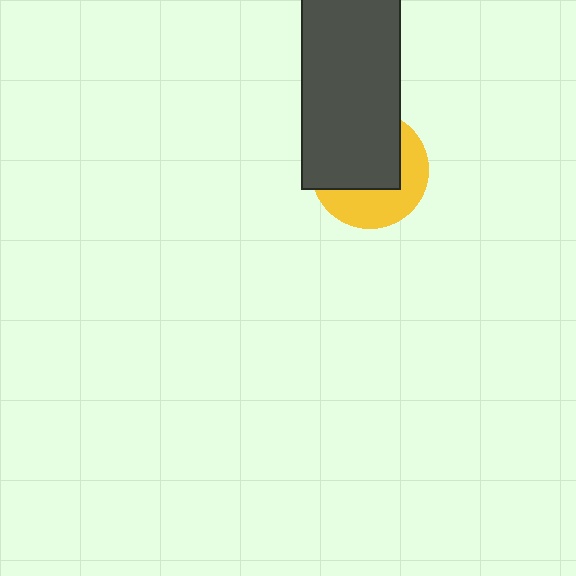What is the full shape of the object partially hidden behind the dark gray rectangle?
The partially hidden object is a yellow circle.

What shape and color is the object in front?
The object in front is a dark gray rectangle.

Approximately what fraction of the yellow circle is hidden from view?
Roughly 57% of the yellow circle is hidden behind the dark gray rectangle.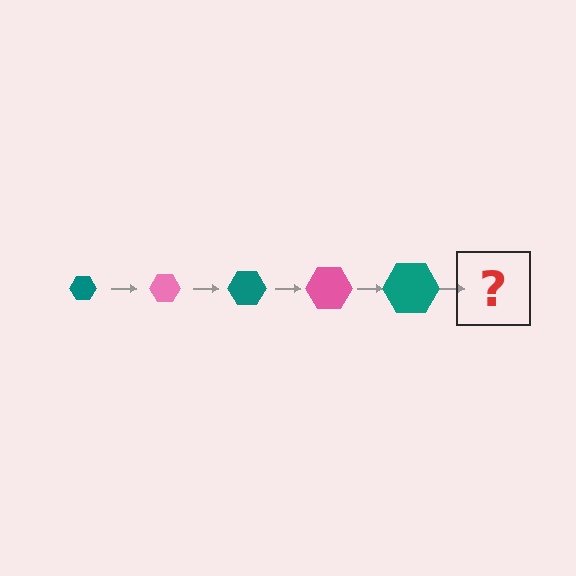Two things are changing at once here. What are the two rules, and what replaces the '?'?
The two rules are that the hexagon grows larger each step and the color cycles through teal and pink. The '?' should be a pink hexagon, larger than the previous one.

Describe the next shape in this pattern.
It should be a pink hexagon, larger than the previous one.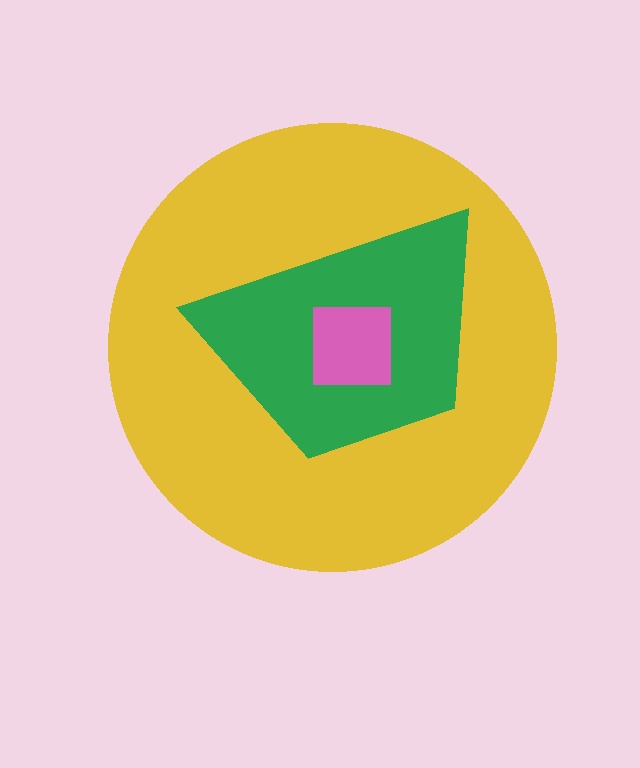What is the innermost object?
The pink square.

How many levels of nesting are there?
3.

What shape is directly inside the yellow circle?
The green trapezoid.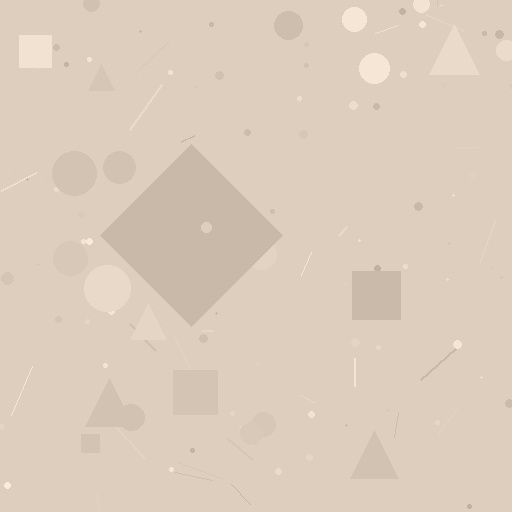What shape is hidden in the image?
A diamond is hidden in the image.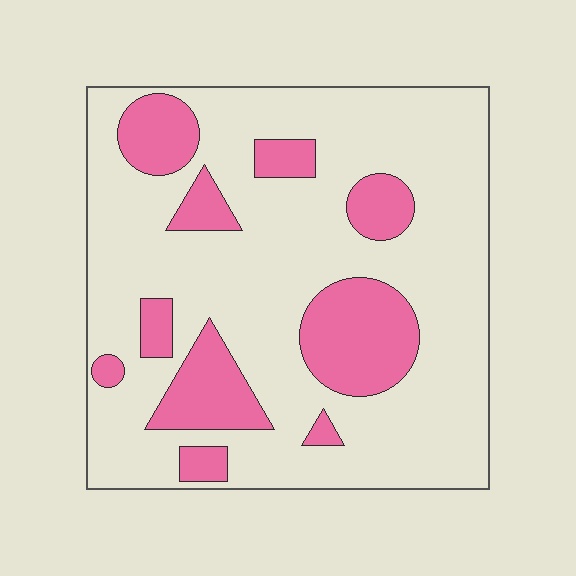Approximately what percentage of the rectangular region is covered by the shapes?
Approximately 25%.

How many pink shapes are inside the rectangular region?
10.